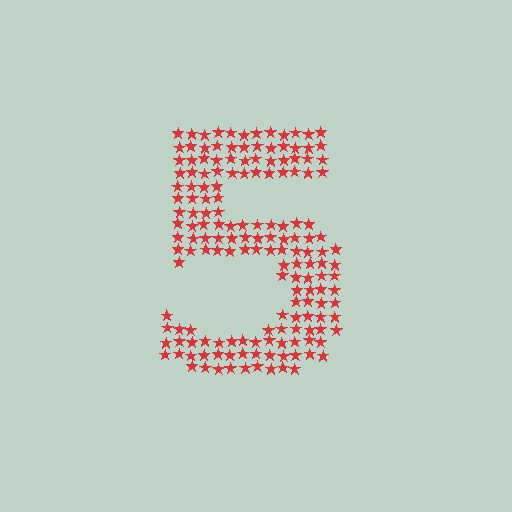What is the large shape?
The large shape is the digit 5.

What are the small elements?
The small elements are stars.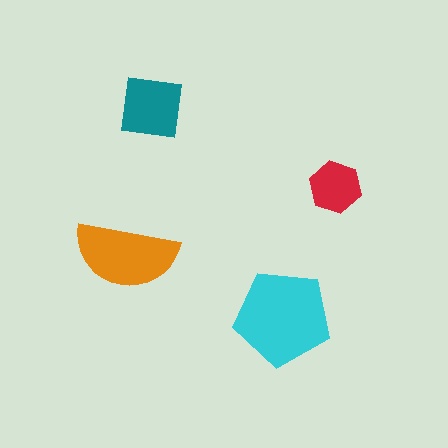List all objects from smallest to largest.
The red hexagon, the teal square, the orange semicircle, the cyan pentagon.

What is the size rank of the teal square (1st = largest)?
3rd.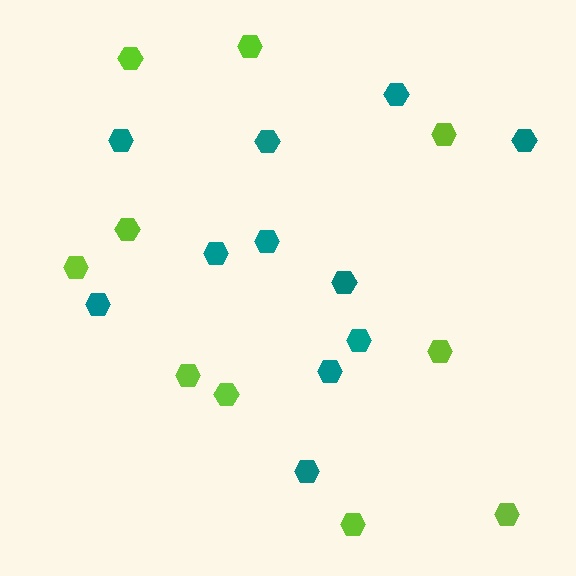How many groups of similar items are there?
There are 2 groups: one group of teal hexagons (11) and one group of lime hexagons (10).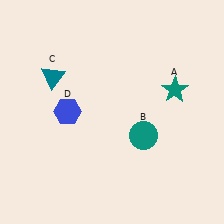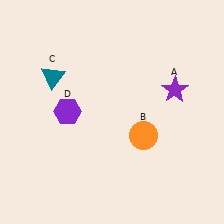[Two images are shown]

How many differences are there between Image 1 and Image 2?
There are 3 differences between the two images.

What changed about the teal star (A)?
In Image 1, A is teal. In Image 2, it changed to purple.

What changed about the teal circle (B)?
In Image 1, B is teal. In Image 2, it changed to orange.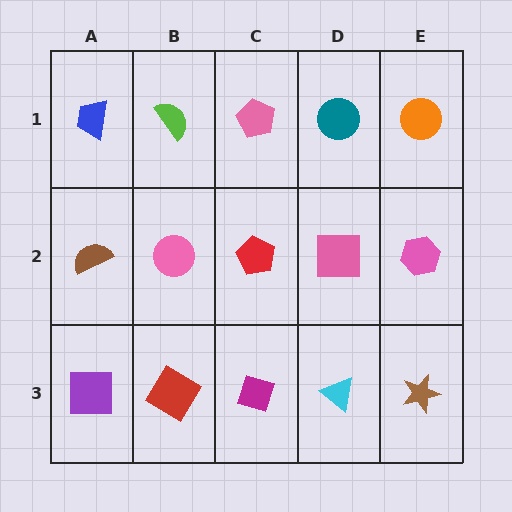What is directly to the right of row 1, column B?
A pink pentagon.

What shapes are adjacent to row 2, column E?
An orange circle (row 1, column E), a brown star (row 3, column E), a pink square (row 2, column D).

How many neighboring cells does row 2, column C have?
4.